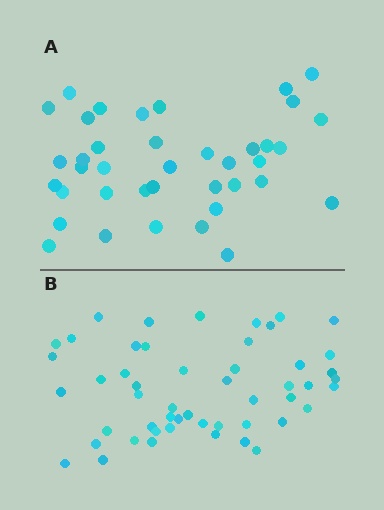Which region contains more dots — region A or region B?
Region B (the bottom region) has more dots.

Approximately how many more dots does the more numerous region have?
Region B has roughly 12 or so more dots than region A.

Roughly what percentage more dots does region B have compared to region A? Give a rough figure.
About 30% more.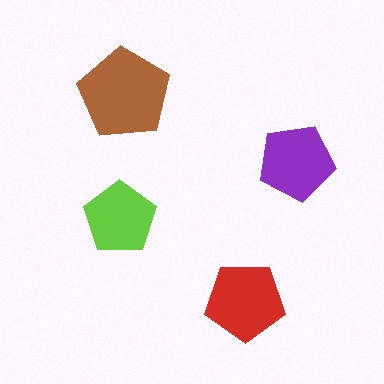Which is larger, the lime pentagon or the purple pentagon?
The purple one.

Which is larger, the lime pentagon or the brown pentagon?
The brown one.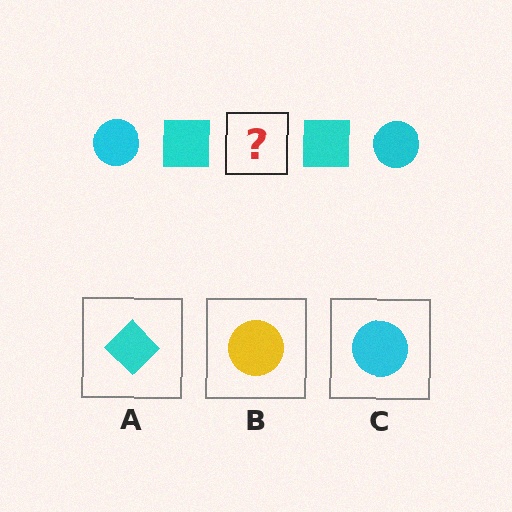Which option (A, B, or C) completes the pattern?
C.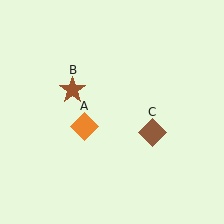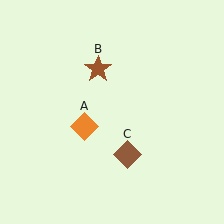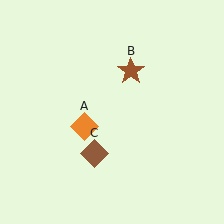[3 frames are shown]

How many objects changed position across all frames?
2 objects changed position: brown star (object B), brown diamond (object C).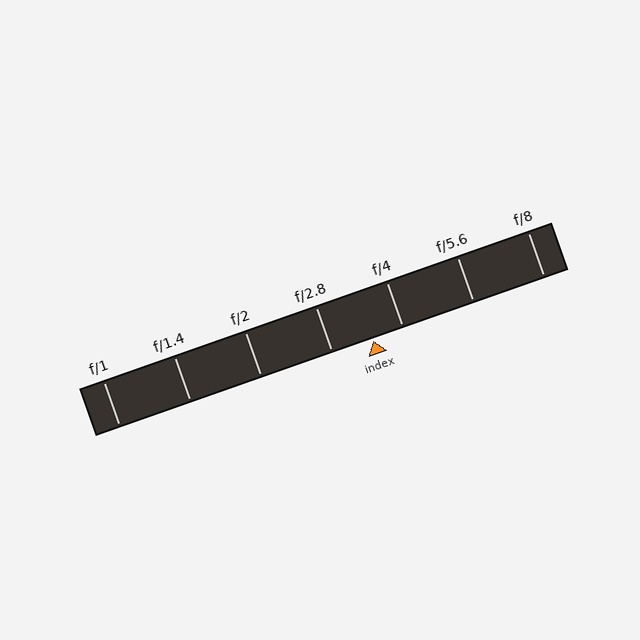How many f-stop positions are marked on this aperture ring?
There are 7 f-stop positions marked.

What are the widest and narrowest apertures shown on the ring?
The widest aperture shown is f/1 and the narrowest is f/8.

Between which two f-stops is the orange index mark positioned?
The index mark is between f/2.8 and f/4.